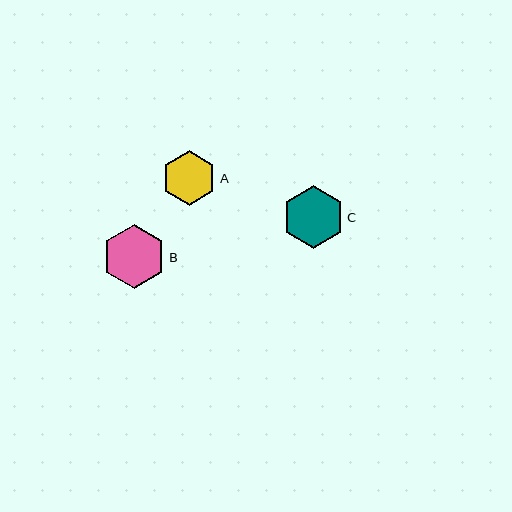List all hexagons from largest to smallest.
From largest to smallest: B, C, A.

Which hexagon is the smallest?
Hexagon A is the smallest with a size of approximately 54 pixels.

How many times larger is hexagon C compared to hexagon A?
Hexagon C is approximately 1.1 times the size of hexagon A.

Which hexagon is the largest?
Hexagon B is the largest with a size of approximately 64 pixels.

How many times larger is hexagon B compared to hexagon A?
Hexagon B is approximately 1.2 times the size of hexagon A.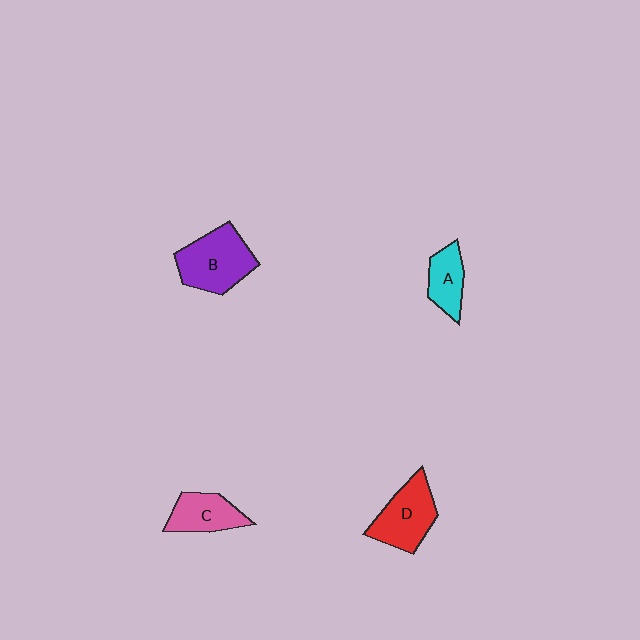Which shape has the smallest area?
Shape A (cyan).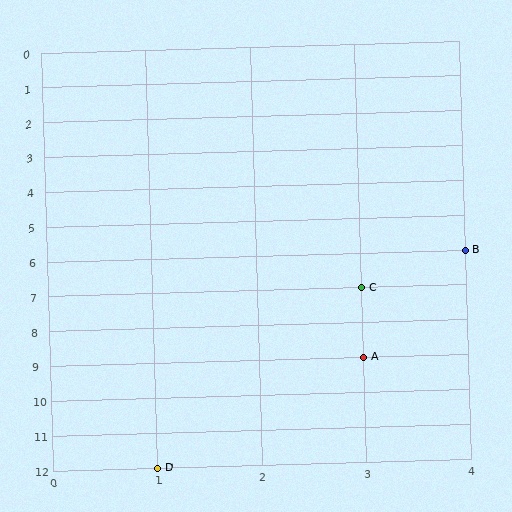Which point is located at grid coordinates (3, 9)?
Point A is at (3, 9).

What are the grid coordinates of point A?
Point A is at grid coordinates (3, 9).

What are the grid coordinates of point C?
Point C is at grid coordinates (3, 7).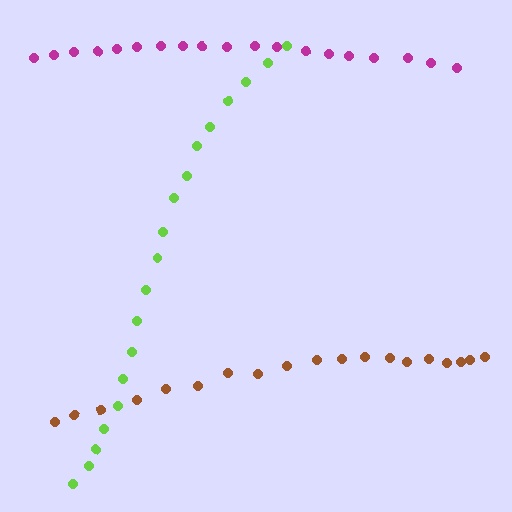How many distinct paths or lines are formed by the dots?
There are 3 distinct paths.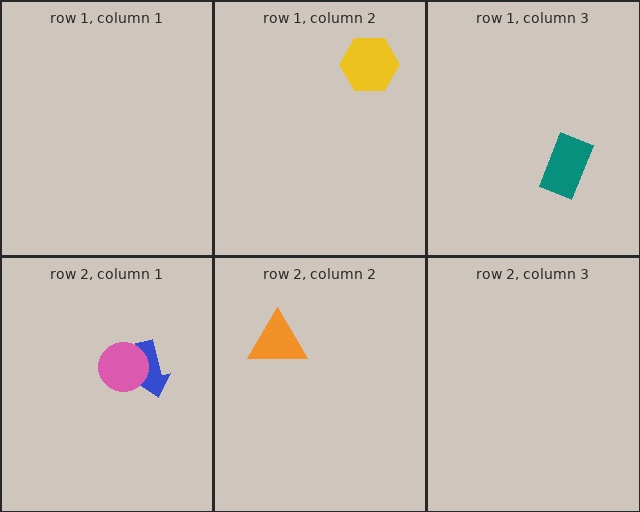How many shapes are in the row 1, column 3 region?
1.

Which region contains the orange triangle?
The row 2, column 2 region.